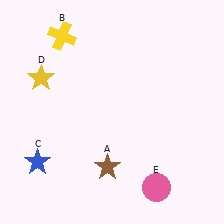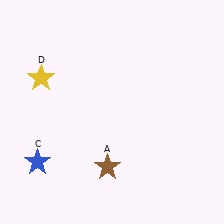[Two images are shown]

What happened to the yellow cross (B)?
The yellow cross (B) was removed in Image 2. It was in the top-left area of Image 1.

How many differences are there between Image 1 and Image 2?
There are 2 differences between the two images.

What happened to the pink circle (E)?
The pink circle (E) was removed in Image 2. It was in the bottom-right area of Image 1.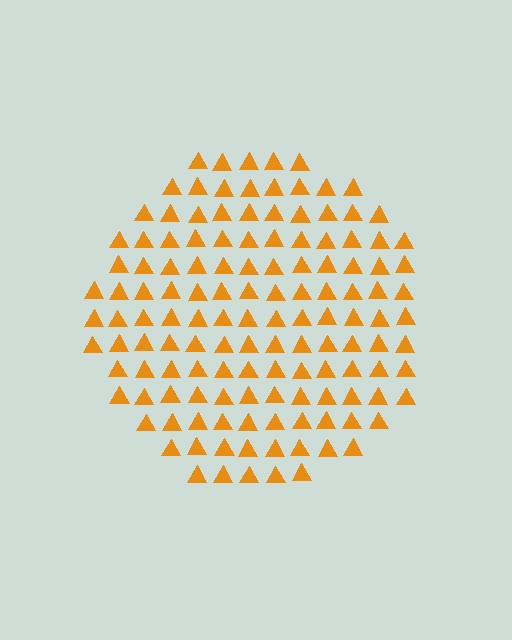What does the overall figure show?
The overall figure shows a circle.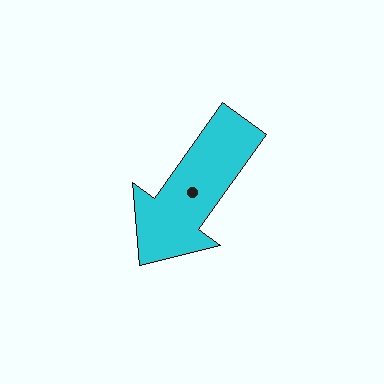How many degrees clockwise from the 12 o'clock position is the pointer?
Approximately 216 degrees.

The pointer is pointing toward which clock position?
Roughly 7 o'clock.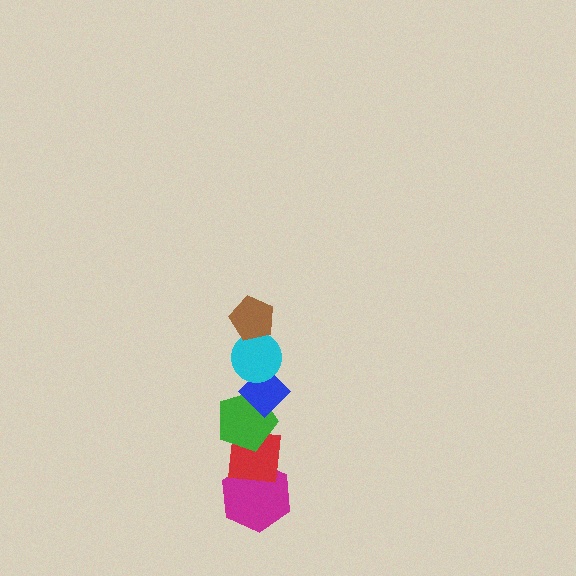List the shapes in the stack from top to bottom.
From top to bottom: the brown pentagon, the cyan circle, the blue diamond, the green pentagon, the red square, the magenta hexagon.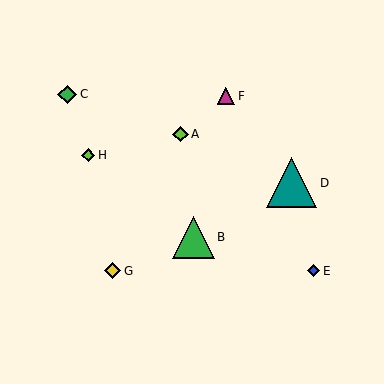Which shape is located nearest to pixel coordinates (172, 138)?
The lime diamond (labeled A) at (181, 134) is nearest to that location.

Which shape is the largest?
The teal triangle (labeled D) is the largest.